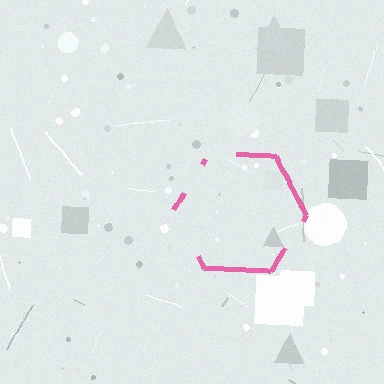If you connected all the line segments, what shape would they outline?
They would outline a hexagon.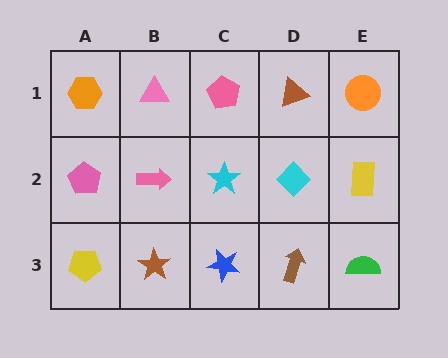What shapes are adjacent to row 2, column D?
A brown triangle (row 1, column D), a brown arrow (row 3, column D), a cyan star (row 2, column C), a yellow rectangle (row 2, column E).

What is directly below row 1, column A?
A pink pentagon.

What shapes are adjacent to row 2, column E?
An orange circle (row 1, column E), a green semicircle (row 3, column E), a cyan diamond (row 2, column D).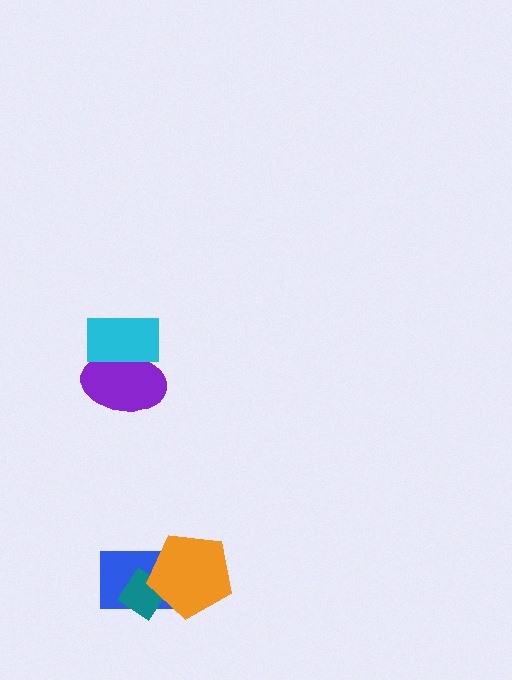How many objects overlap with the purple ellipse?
1 object overlaps with the purple ellipse.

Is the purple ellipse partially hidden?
Yes, it is partially covered by another shape.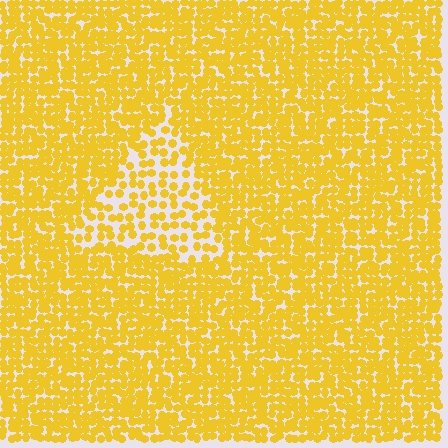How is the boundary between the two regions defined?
The boundary is defined by a change in element density (approximately 2.0x ratio). All elements are the same color, size, and shape.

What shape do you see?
I see a triangle.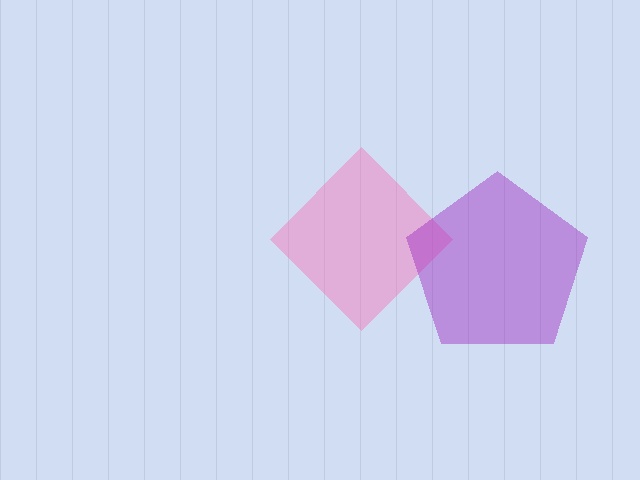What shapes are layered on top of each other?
The layered shapes are: a pink diamond, a purple pentagon.